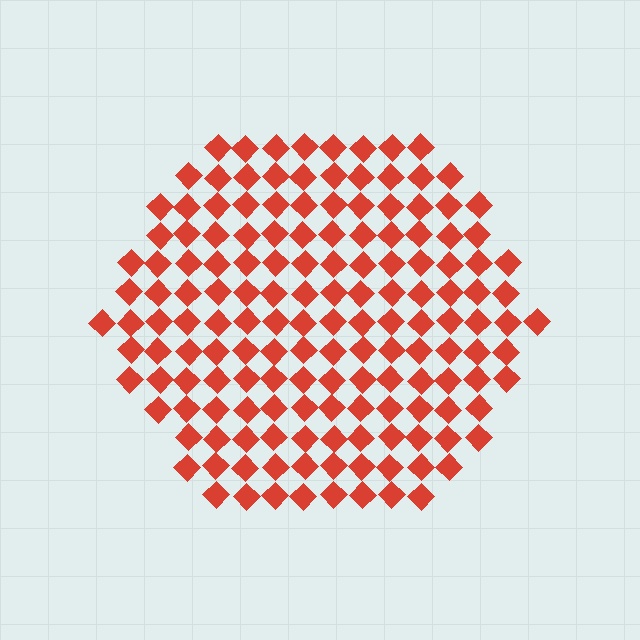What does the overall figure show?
The overall figure shows a hexagon.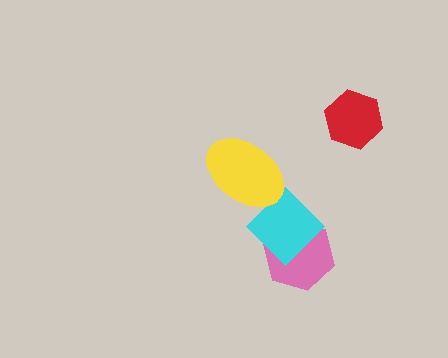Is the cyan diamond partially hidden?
Yes, it is partially covered by another shape.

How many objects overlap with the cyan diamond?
2 objects overlap with the cyan diamond.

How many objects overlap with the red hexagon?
0 objects overlap with the red hexagon.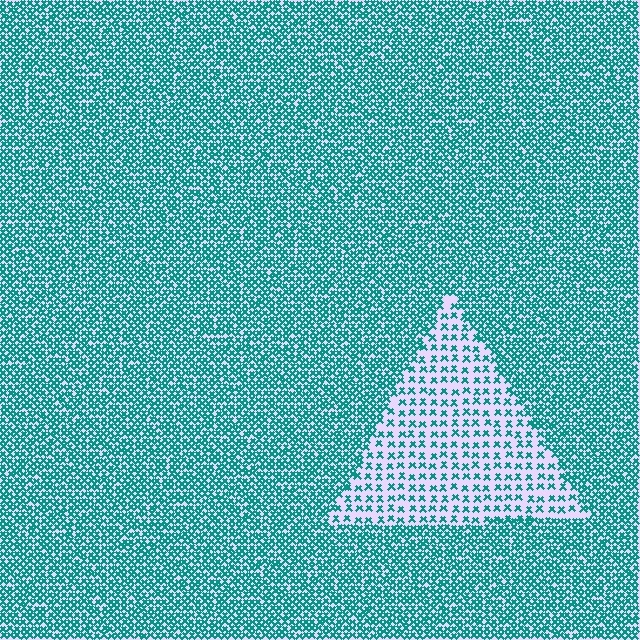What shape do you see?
I see a triangle.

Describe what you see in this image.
The image contains small teal elements arranged at two different densities. A triangle-shaped region is visible where the elements are less densely packed than the surrounding area.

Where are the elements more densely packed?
The elements are more densely packed outside the triangle boundary.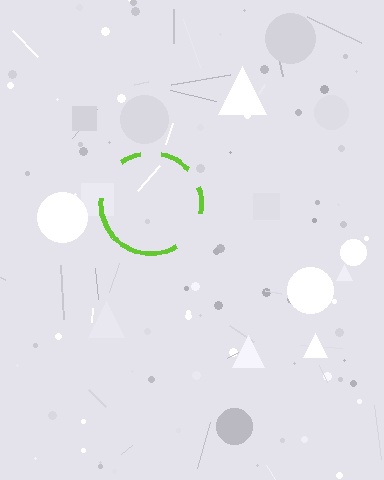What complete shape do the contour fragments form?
The contour fragments form a circle.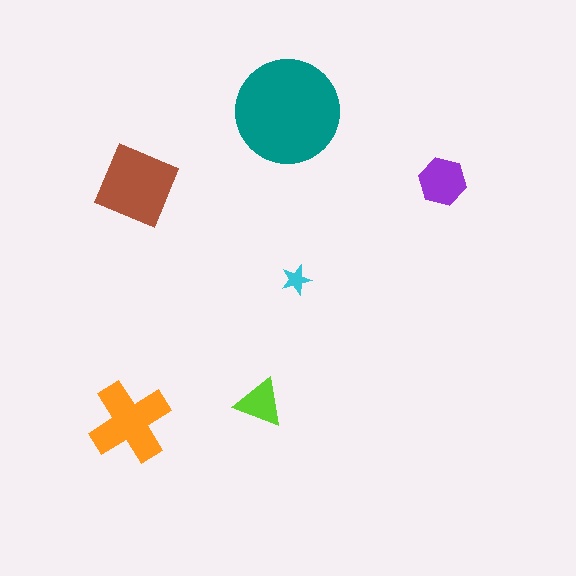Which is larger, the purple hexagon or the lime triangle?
The purple hexagon.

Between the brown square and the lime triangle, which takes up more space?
The brown square.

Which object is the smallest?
The cyan star.